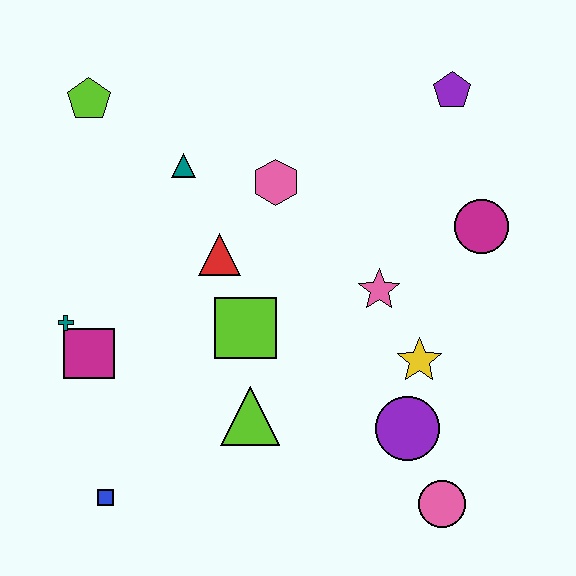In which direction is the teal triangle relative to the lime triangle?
The teal triangle is above the lime triangle.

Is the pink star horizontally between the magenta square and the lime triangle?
No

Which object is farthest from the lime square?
The purple pentagon is farthest from the lime square.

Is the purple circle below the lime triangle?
Yes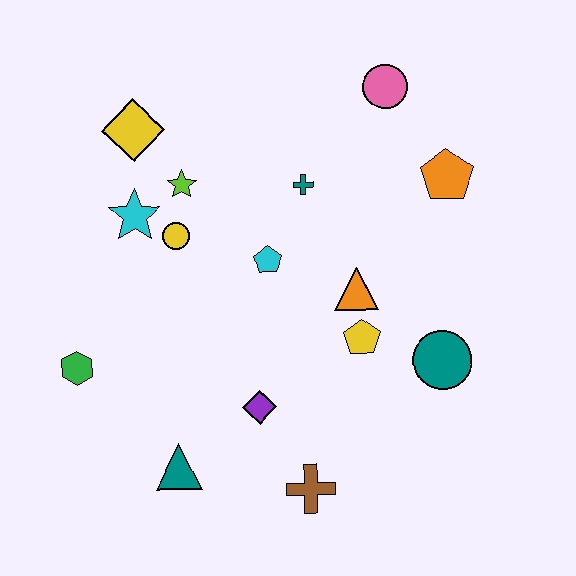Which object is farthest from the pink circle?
The teal triangle is farthest from the pink circle.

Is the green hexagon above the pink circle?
No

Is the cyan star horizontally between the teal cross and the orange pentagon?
No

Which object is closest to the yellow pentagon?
The orange triangle is closest to the yellow pentagon.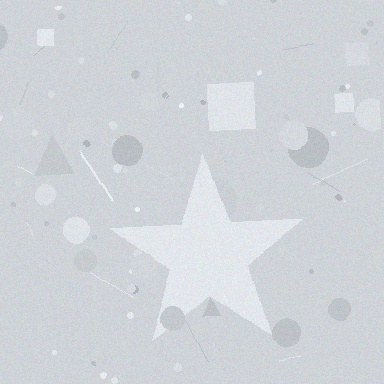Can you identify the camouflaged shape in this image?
The camouflaged shape is a star.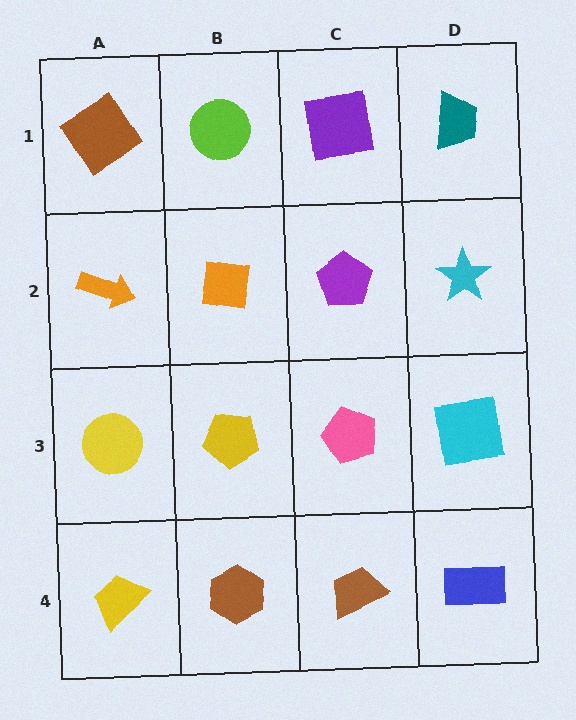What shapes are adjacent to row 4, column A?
A yellow circle (row 3, column A), a brown hexagon (row 4, column B).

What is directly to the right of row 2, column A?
An orange square.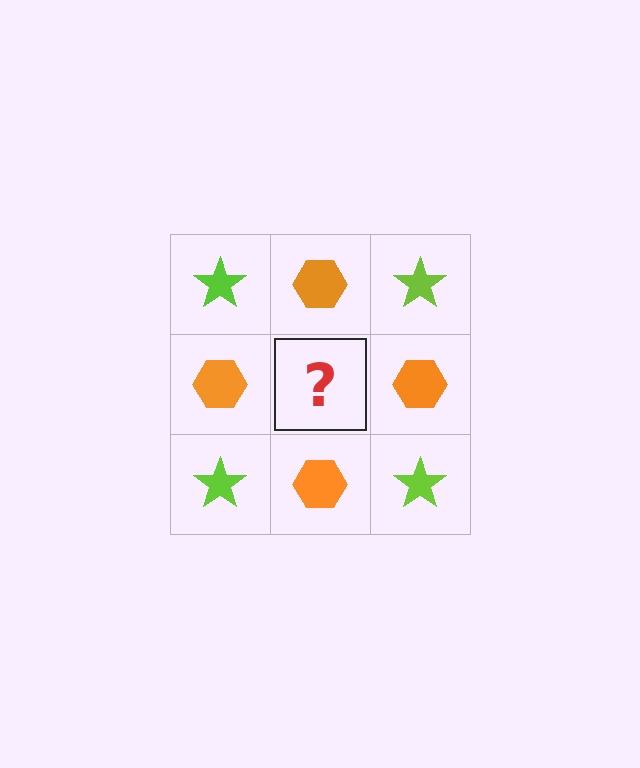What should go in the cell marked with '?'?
The missing cell should contain a lime star.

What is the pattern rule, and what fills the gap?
The rule is that it alternates lime star and orange hexagon in a checkerboard pattern. The gap should be filled with a lime star.